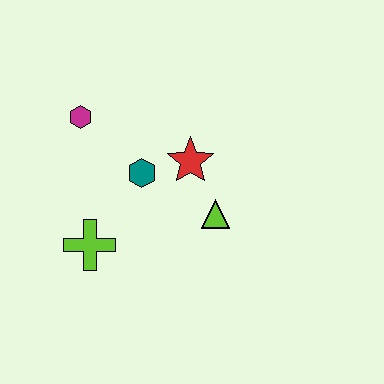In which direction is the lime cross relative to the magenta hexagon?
The lime cross is below the magenta hexagon.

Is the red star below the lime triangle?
No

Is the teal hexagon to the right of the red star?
No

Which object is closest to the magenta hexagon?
The teal hexagon is closest to the magenta hexagon.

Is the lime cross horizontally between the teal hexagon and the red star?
No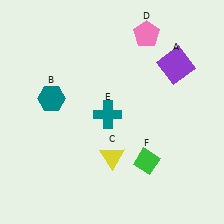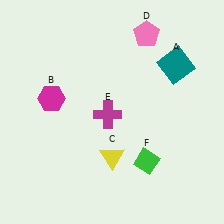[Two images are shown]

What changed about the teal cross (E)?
In Image 1, E is teal. In Image 2, it changed to magenta.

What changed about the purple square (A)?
In Image 1, A is purple. In Image 2, it changed to teal.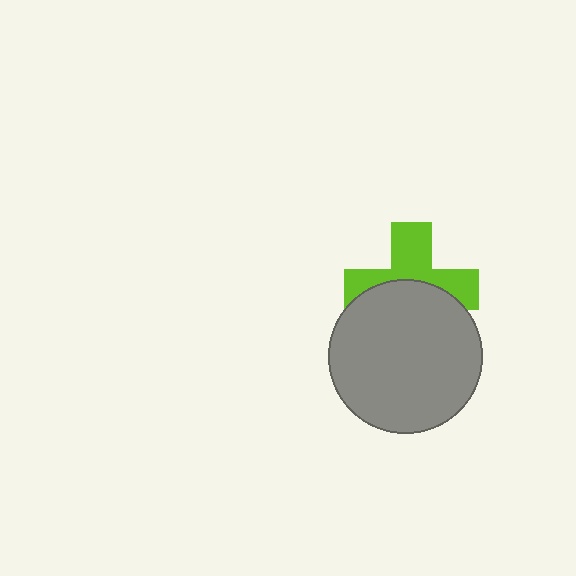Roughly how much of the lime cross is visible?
About half of it is visible (roughly 51%).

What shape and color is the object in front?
The object in front is a gray circle.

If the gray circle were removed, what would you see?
You would see the complete lime cross.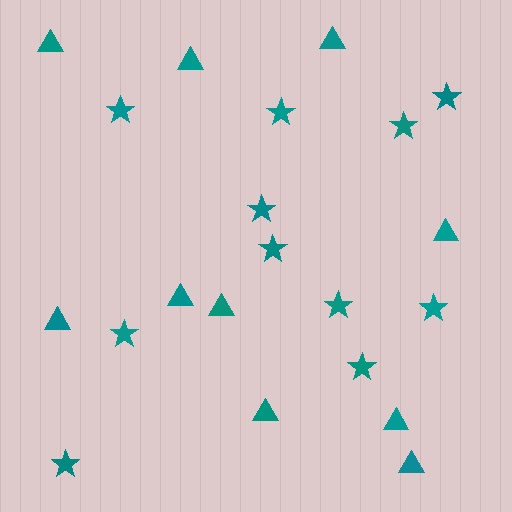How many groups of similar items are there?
There are 2 groups: one group of stars (11) and one group of triangles (10).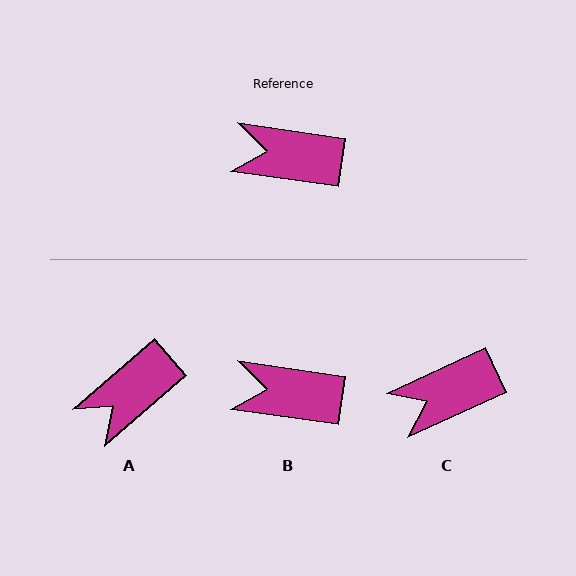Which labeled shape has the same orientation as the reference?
B.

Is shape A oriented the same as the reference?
No, it is off by about 49 degrees.